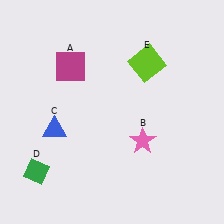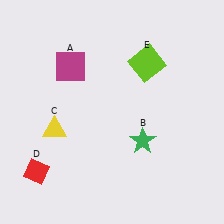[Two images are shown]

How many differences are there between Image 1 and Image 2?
There are 3 differences between the two images.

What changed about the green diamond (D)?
In Image 1, D is green. In Image 2, it changed to red.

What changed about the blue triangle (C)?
In Image 1, C is blue. In Image 2, it changed to yellow.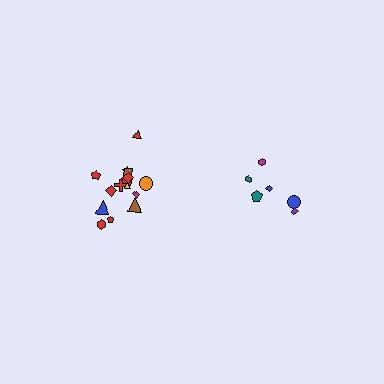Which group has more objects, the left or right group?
The left group.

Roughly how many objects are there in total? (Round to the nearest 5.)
Roughly 20 objects in total.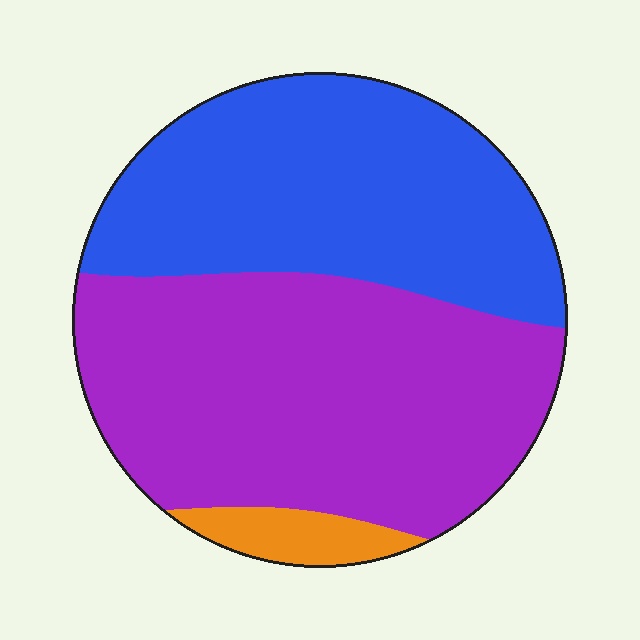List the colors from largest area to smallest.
From largest to smallest: purple, blue, orange.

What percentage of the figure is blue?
Blue covers about 40% of the figure.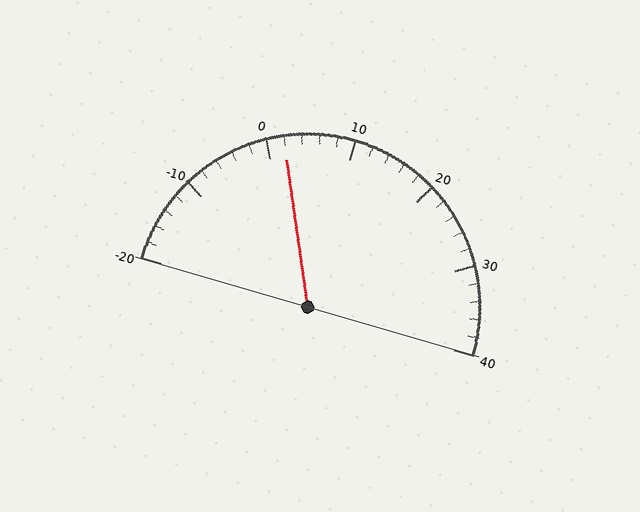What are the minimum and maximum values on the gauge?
The gauge ranges from -20 to 40.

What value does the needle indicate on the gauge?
The needle indicates approximately 2.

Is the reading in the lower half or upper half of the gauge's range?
The reading is in the lower half of the range (-20 to 40).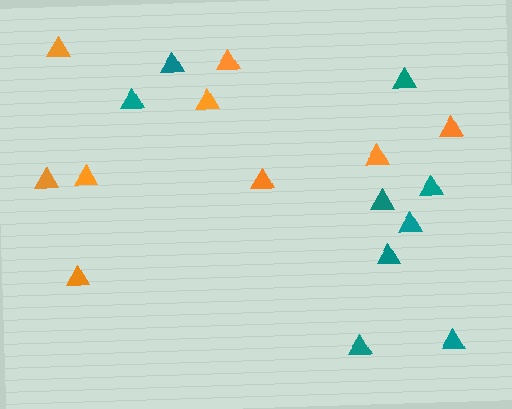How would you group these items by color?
There are 2 groups: one group of teal triangles (9) and one group of orange triangles (9).